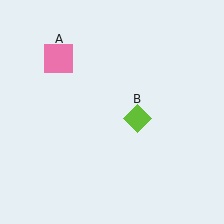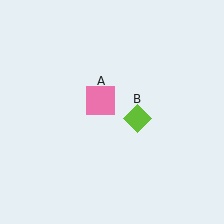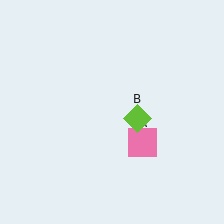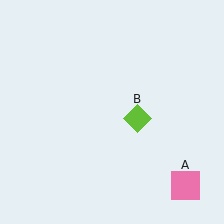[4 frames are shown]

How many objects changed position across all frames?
1 object changed position: pink square (object A).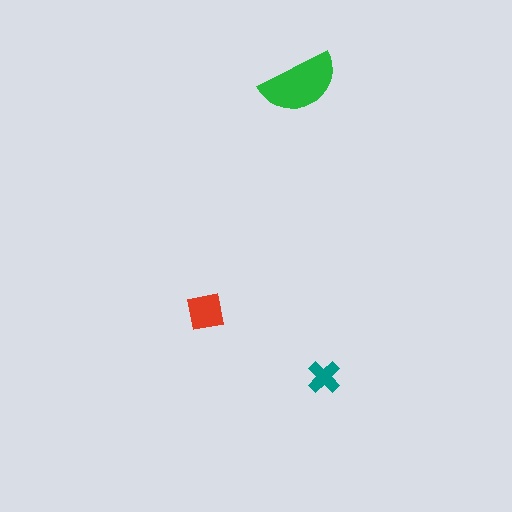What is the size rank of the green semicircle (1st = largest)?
1st.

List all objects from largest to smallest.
The green semicircle, the red square, the teal cross.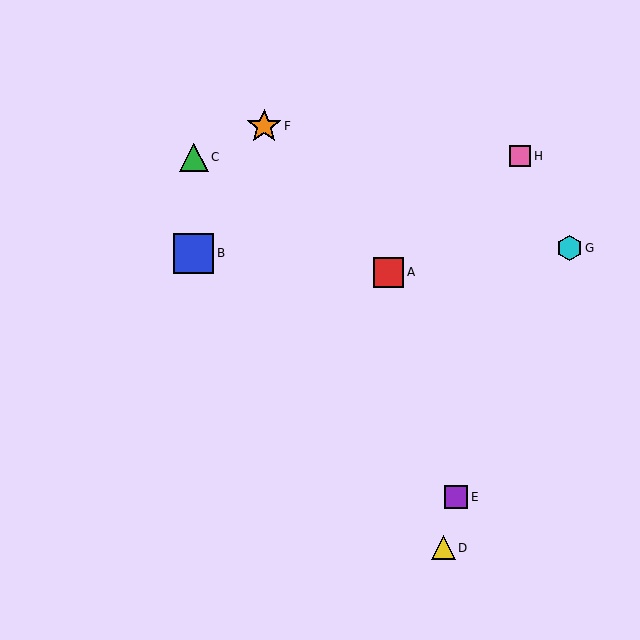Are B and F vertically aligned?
No, B is at x≈194 and F is at x≈264.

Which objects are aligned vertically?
Objects B, C are aligned vertically.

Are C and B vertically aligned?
Yes, both are at x≈194.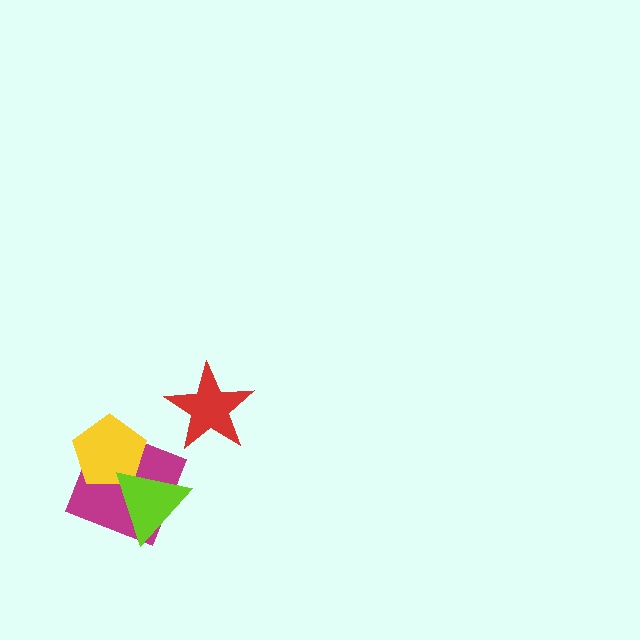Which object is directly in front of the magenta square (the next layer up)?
The yellow pentagon is directly in front of the magenta square.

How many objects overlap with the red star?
0 objects overlap with the red star.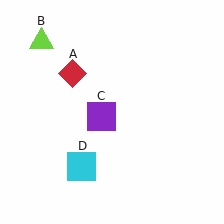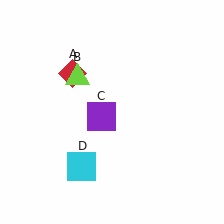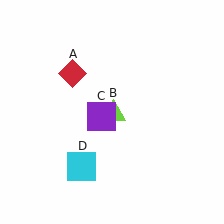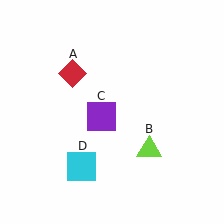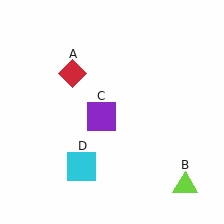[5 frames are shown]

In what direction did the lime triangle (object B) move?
The lime triangle (object B) moved down and to the right.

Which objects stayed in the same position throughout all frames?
Red diamond (object A) and purple square (object C) and cyan square (object D) remained stationary.